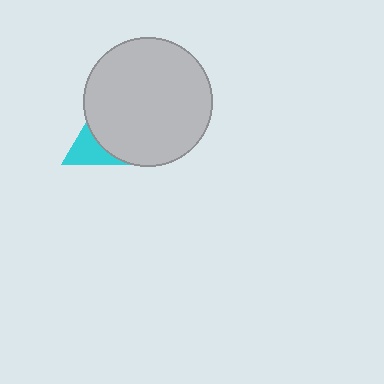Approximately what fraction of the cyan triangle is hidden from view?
Roughly 67% of the cyan triangle is hidden behind the light gray circle.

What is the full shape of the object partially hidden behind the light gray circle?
The partially hidden object is a cyan triangle.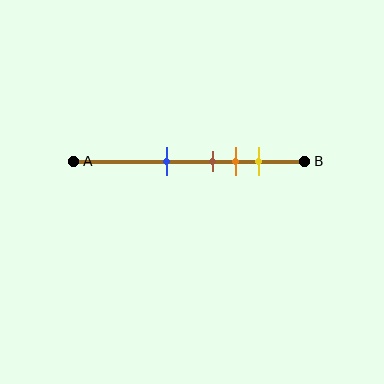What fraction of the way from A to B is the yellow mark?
The yellow mark is approximately 80% (0.8) of the way from A to B.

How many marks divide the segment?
There are 4 marks dividing the segment.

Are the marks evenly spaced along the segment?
No, the marks are not evenly spaced.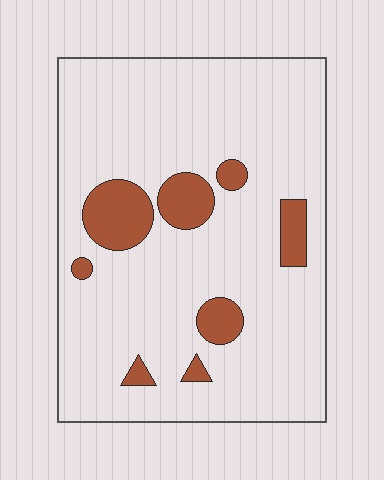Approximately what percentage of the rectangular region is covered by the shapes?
Approximately 15%.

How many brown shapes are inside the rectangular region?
8.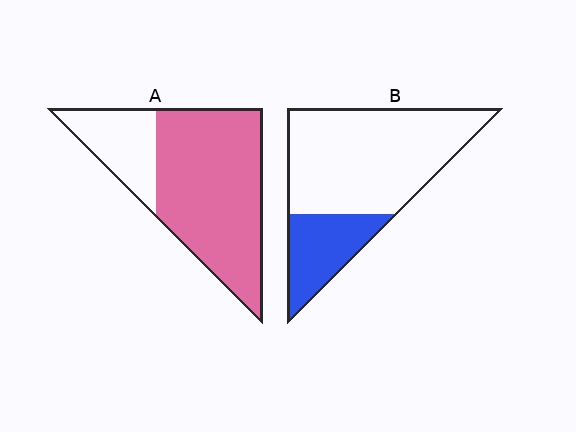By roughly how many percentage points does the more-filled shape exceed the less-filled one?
By roughly 50 percentage points (A over B).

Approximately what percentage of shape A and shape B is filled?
A is approximately 75% and B is approximately 25%.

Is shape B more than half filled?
No.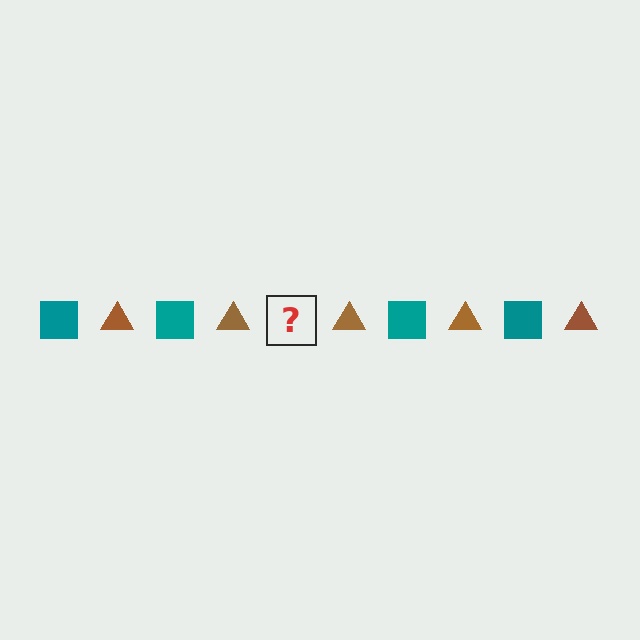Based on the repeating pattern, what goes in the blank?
The blank should be a teal square.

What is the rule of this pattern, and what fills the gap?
The rule is that the pattern alternates between teal square and brown triangle. The gap should be filled with a teal square.